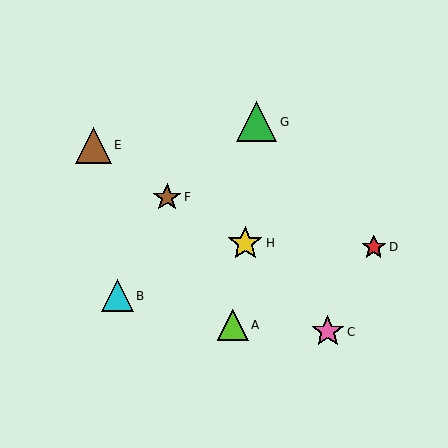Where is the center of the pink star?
The center of the pink star is at (328, 332).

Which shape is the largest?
The green triangle (labeled G) is the largest.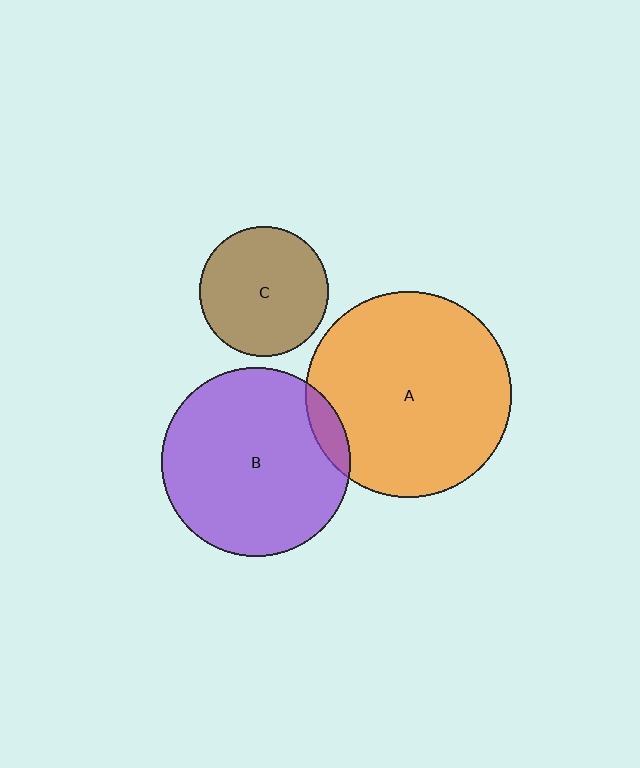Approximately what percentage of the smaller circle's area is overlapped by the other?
Approximately 10%.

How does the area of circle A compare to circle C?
Approximately 2.5 times.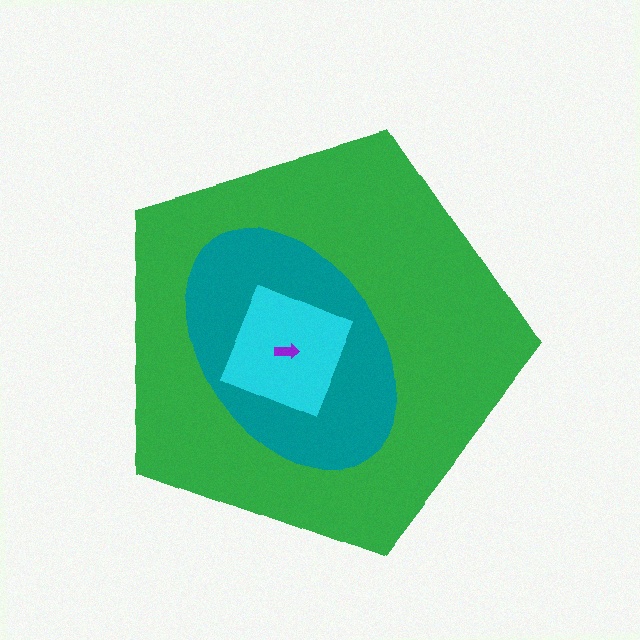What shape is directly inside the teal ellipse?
The cyan square.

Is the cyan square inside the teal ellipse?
Yes.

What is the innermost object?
The purple arrow.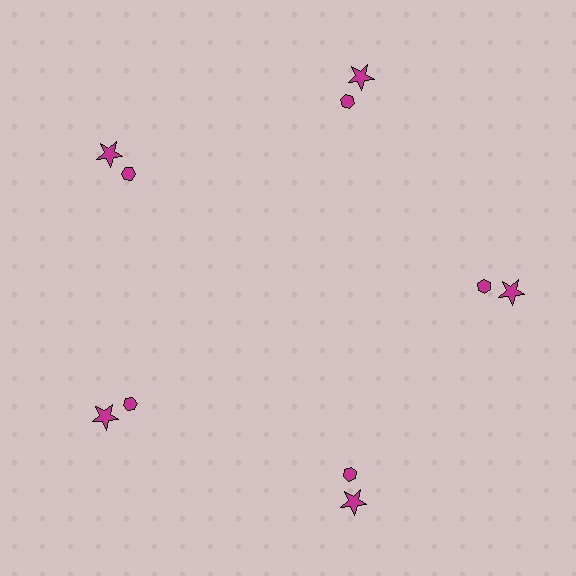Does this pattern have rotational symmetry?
Yes, this pattern has 5-fold rotational symmetry. It looks the same after rotating 72 degrees around the center.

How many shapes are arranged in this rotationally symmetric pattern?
There are 10 shapes, arranged in 5 groups of 2.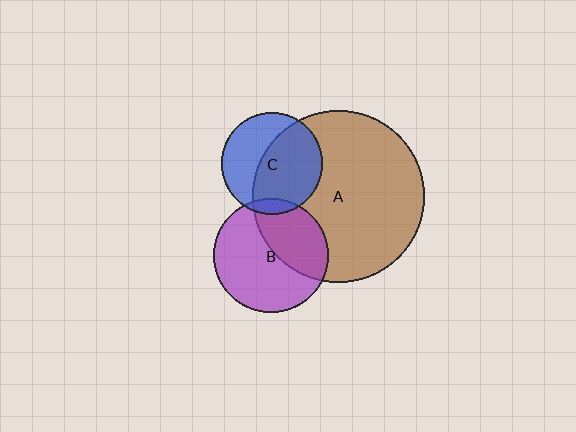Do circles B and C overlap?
Yes.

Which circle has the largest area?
Circle A (brown).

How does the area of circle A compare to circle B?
Approximately 2.3 times.